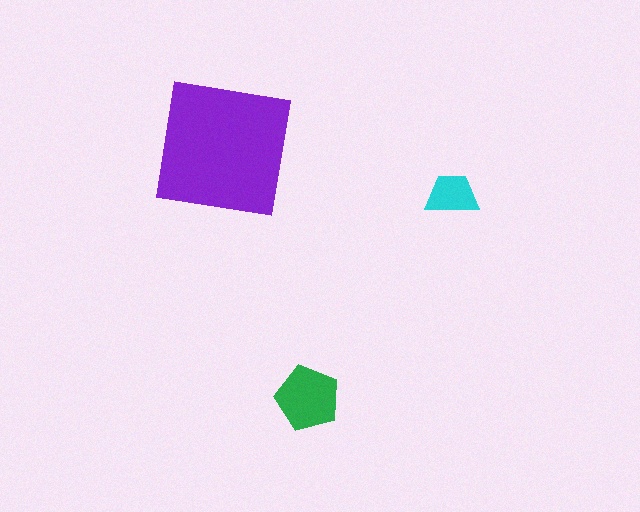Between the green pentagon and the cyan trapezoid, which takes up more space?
The green pentagon.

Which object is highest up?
The purple square is topmost.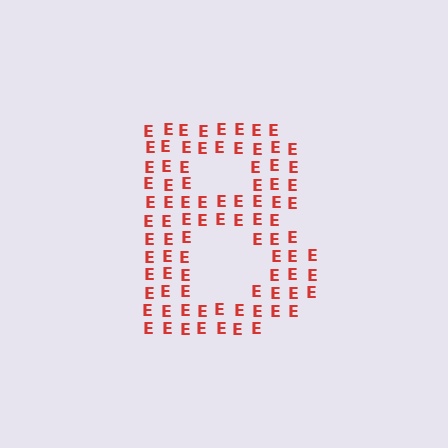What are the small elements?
The small elements are letter E's.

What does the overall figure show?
The overall figure shows the letter B.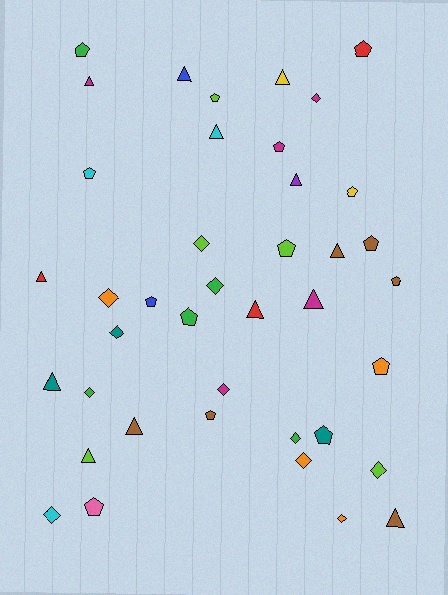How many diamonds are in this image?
There are 12 diamonds.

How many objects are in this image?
There are 40 objects.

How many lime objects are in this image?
There are 5 lime objects.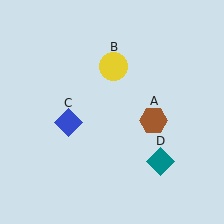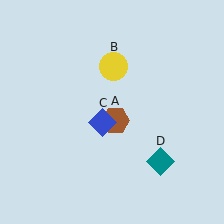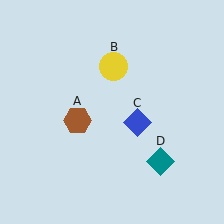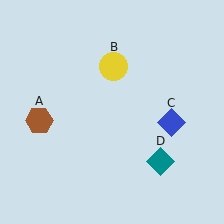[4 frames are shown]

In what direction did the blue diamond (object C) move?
The blue diamond (object C) moved right.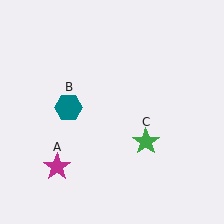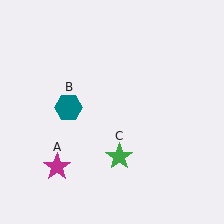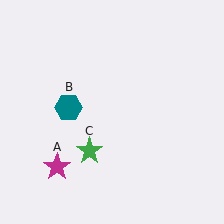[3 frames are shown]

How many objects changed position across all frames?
1 object changed position: green star (object C).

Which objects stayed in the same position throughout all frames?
Magenta star (object A) and teal hexagon (object B) remained stationary.